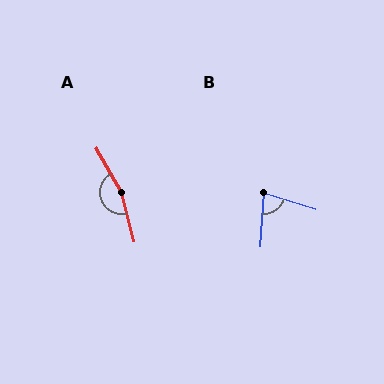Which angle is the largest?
A, at approximately 164 degrees.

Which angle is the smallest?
B, at approximately 75 degrees.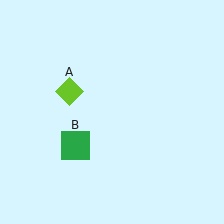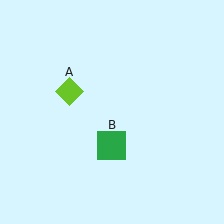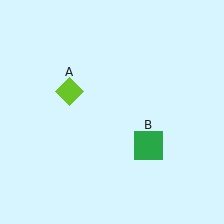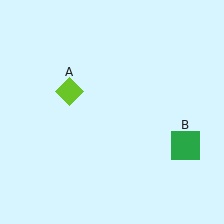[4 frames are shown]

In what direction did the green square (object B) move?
The green square (object B) moved right.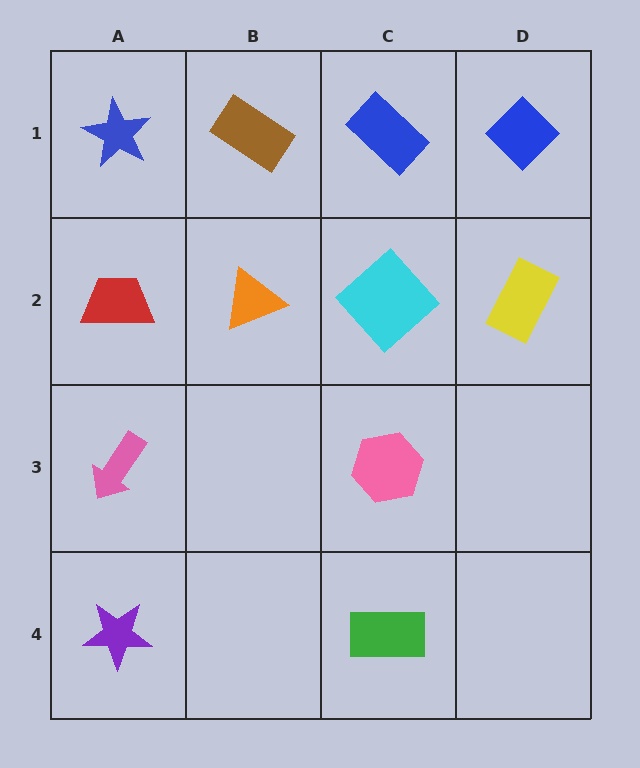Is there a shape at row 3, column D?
No, that cell is empty.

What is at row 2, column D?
A yellow rectangle.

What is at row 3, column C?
A pink hexagon.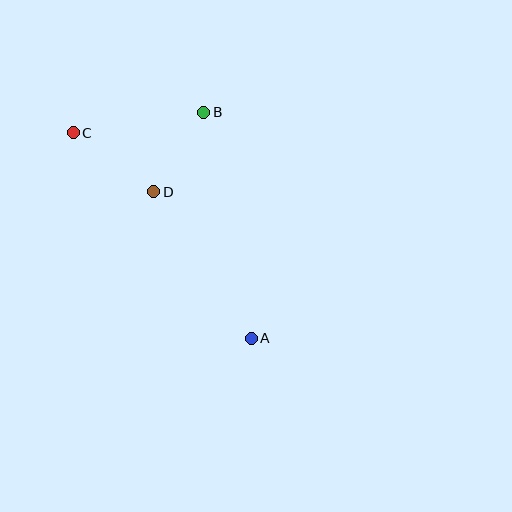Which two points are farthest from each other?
Points A and C are farthest from each other.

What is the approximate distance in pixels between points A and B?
The distance between A and B is approximately 231 pixels.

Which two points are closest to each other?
Points B and D are closest to each other.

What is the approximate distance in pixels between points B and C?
The distance between B and C is approximately 132 pixels.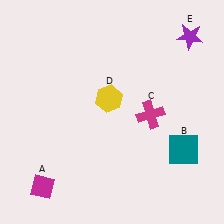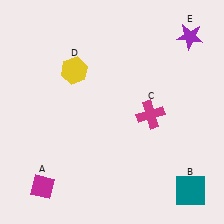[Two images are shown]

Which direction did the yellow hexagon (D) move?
The yellow hexagon (D) moved left.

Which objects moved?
The objects that moved are: the teal square (B), the yellow hexagon (D).